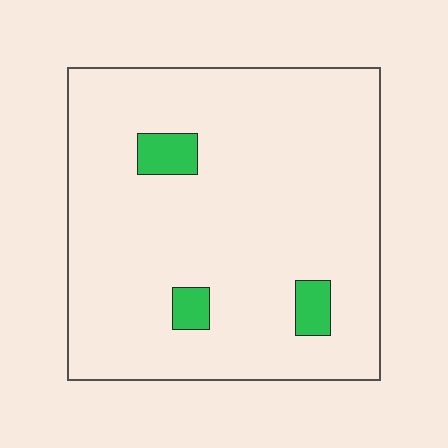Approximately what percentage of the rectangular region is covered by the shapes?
Approximately 5%.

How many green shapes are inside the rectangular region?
3.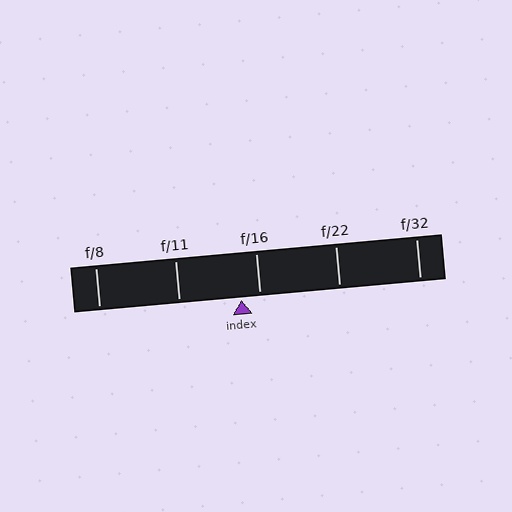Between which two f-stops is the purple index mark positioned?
The index mark is between f/11 and f/16.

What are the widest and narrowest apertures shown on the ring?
The widest aperture shown is f/8 and the narrowest is f/32.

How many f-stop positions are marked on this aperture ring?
There are 5 f-stop positions marked.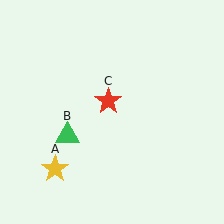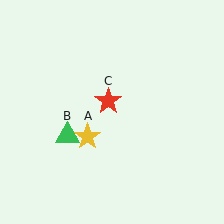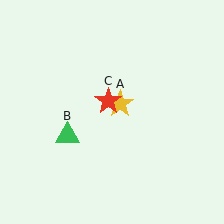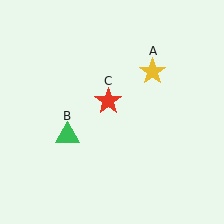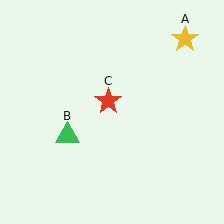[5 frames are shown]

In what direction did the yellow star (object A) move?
The yellow star (object A) moved up and to the right.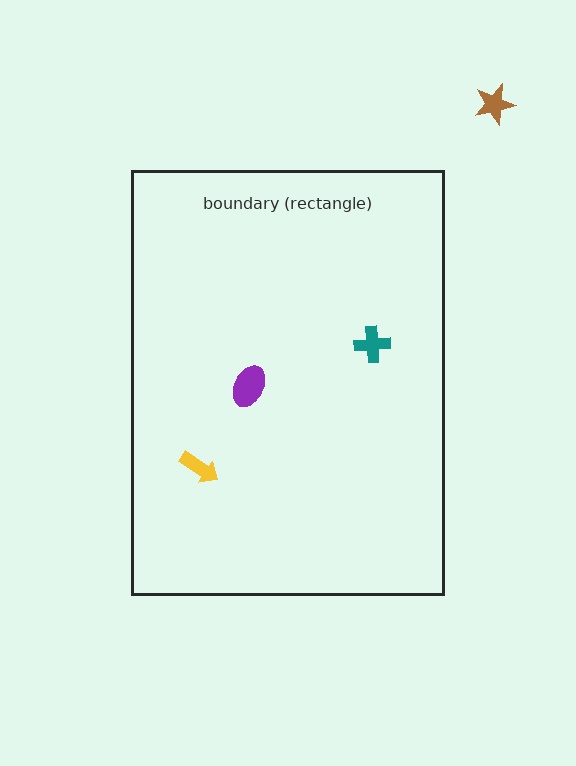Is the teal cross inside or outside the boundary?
Inside.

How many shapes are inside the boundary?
3 inside, 1 outside.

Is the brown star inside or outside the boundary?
Outside.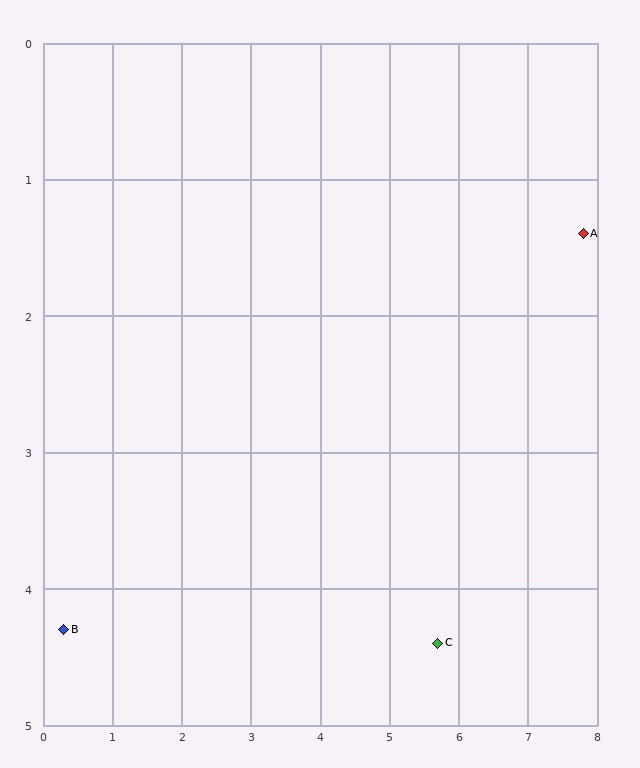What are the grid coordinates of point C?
Point C is at approximately (5.7, 4.4).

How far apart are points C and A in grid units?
Points C and A are about 3.7 grid units apart.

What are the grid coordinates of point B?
Point B is at approximately (0.3, 4.3).